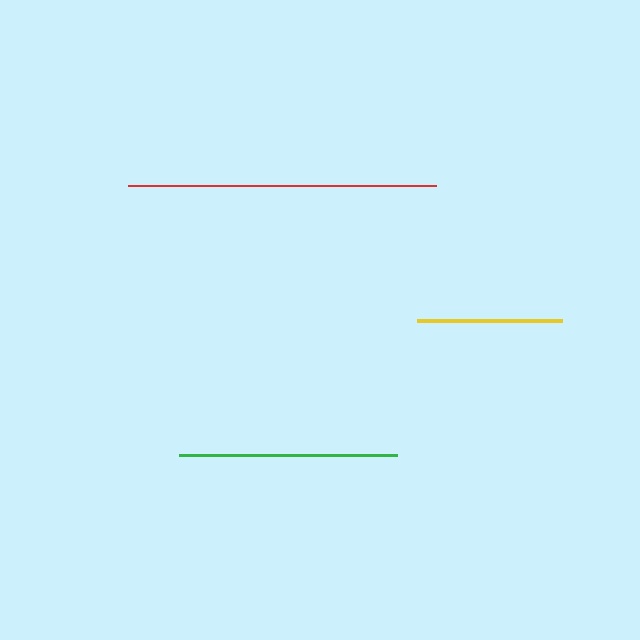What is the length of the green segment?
The green segment is approximately 218 pixels long.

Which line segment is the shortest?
The yellow line is the shortest at approximately 145 pixels.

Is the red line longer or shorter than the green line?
The red line is longer than the green line.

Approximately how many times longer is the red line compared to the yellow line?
The red line is approximately 2.1 times the length of the yellow line.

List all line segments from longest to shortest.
From longest to shortest: red, green, yellow.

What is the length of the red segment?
The red segment is approximately 308 pixels long.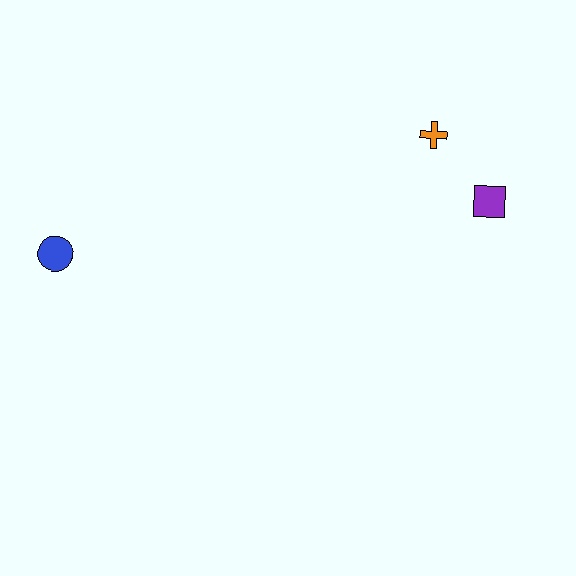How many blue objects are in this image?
There is 1 blue object.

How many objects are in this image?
There are 3 objects.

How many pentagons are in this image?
There are no pentagons.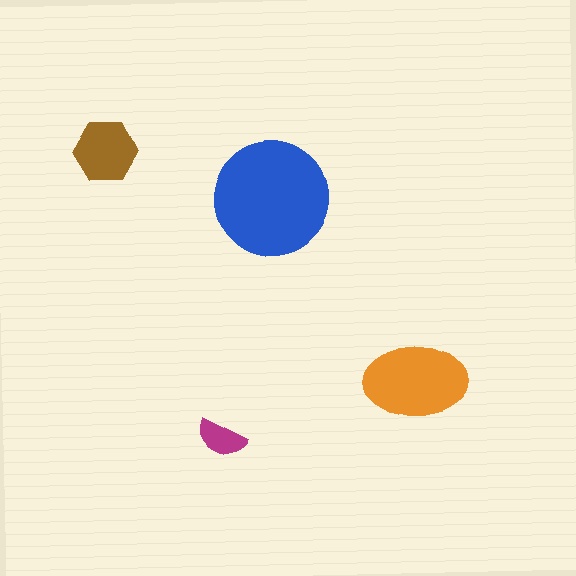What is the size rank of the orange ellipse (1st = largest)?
2nd.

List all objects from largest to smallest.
The blue circle, the orange ellipse, the brown hexagon, the magenta semicircle.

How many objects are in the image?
There are 4 objects in the image.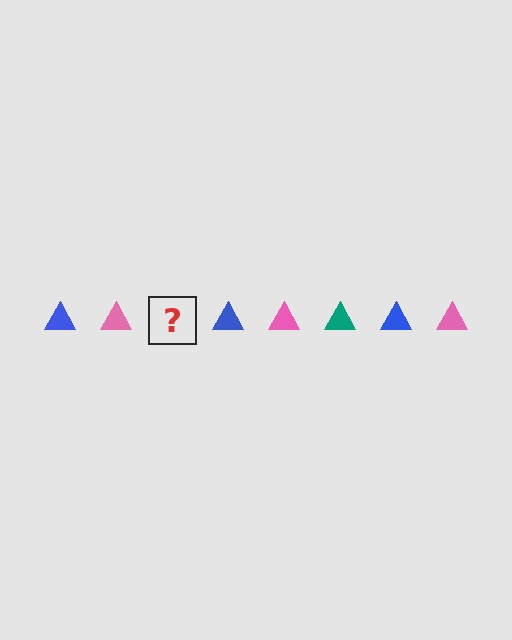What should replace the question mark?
The question mark should be replaced with a teal triangle.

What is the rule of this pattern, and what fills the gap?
The rule is that the pattern cycles through blue, pink, teal triangles. The gap should be filled with a teal triangle.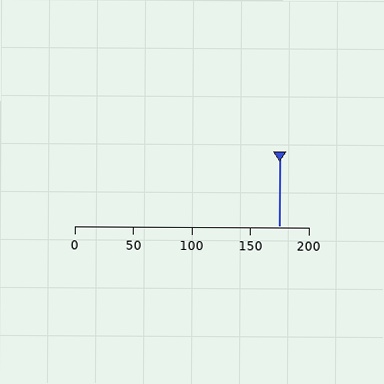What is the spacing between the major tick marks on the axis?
The major ticks are spaced 50 apart.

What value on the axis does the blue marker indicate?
The marker indicates approximately 175.